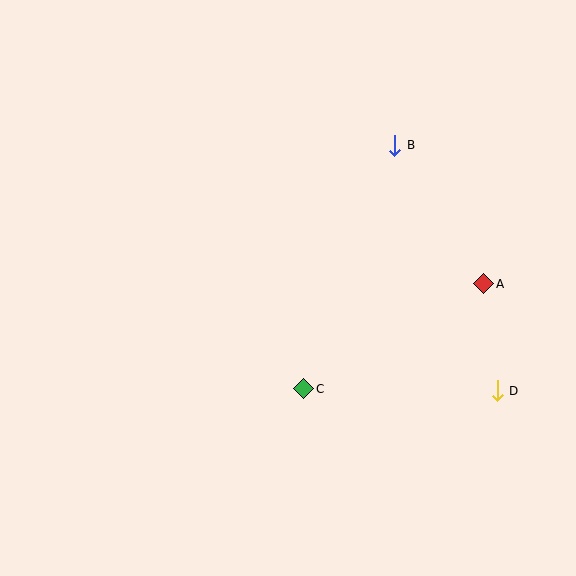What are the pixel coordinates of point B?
Point B is at (395, 145).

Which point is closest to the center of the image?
Point C at (304, 389) is closest to the center.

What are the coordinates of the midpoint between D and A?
The midpoint between D and A is at (491, 337).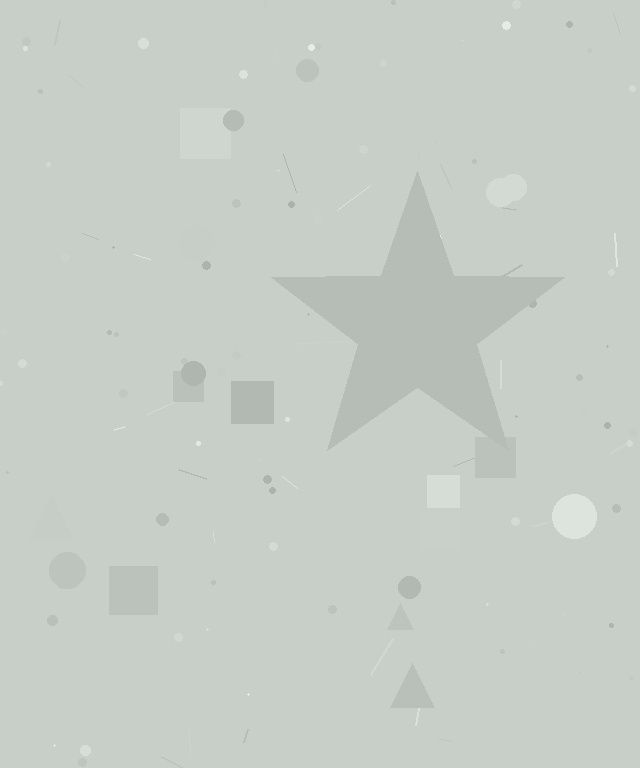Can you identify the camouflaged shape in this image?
The camouflaged shape is a star.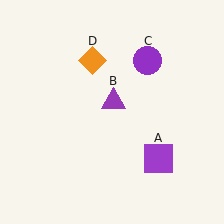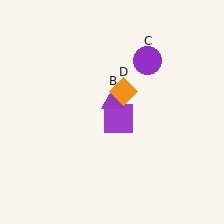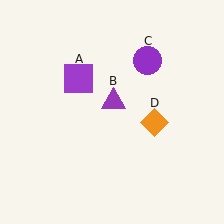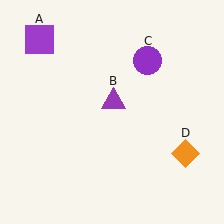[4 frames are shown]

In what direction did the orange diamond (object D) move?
The orange diamond (object D) moved down and to the right.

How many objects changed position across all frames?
2 objects changed position: purple square (object A), orange diamond (object D).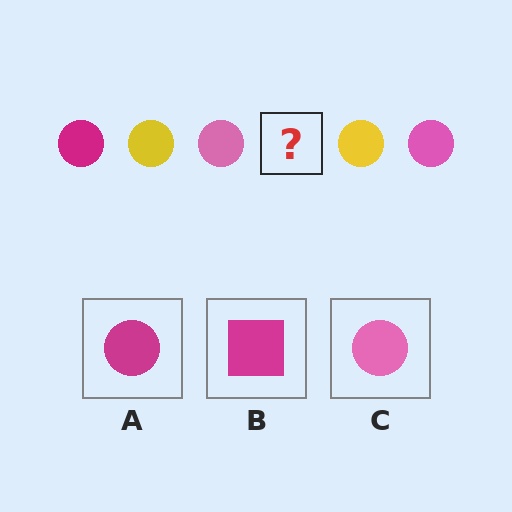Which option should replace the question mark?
Option A.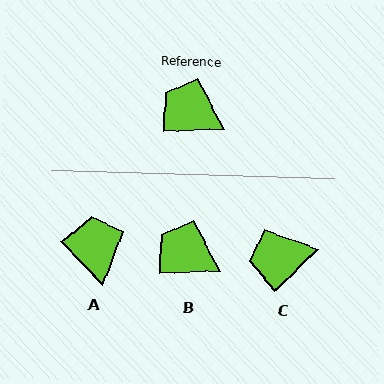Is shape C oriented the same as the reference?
No, it is off by about 42 degrees.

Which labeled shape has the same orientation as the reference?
B.